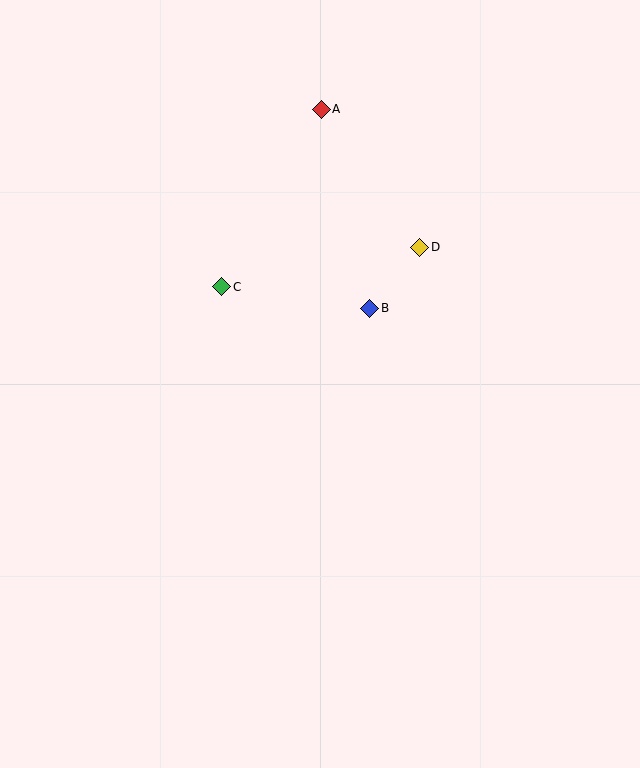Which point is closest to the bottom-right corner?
Point B is closest to the bottom-right corner.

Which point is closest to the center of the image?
Point B at (370, 308) is closest to the center.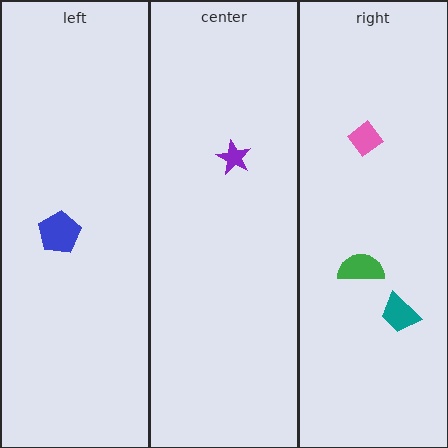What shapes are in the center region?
The purple star.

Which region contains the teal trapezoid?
The right region.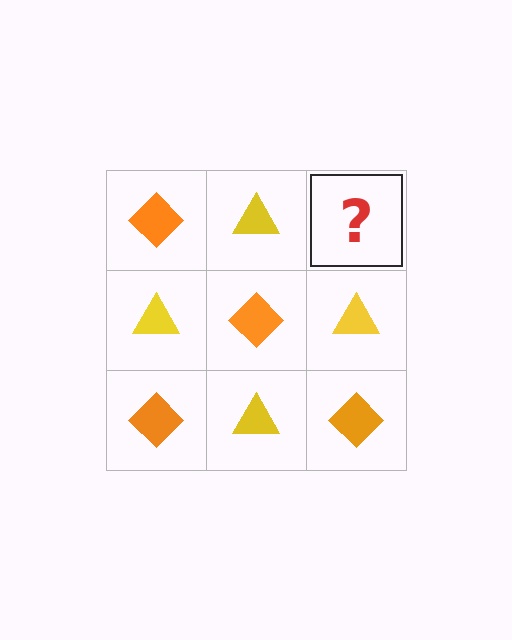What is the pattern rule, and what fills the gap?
The rule is that it alternates orange diamond and yellow triangle in a checkerboard pattern. The gap should be filled with an orange diamond.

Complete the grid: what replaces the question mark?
The question mark should be replaced with an orange diamond.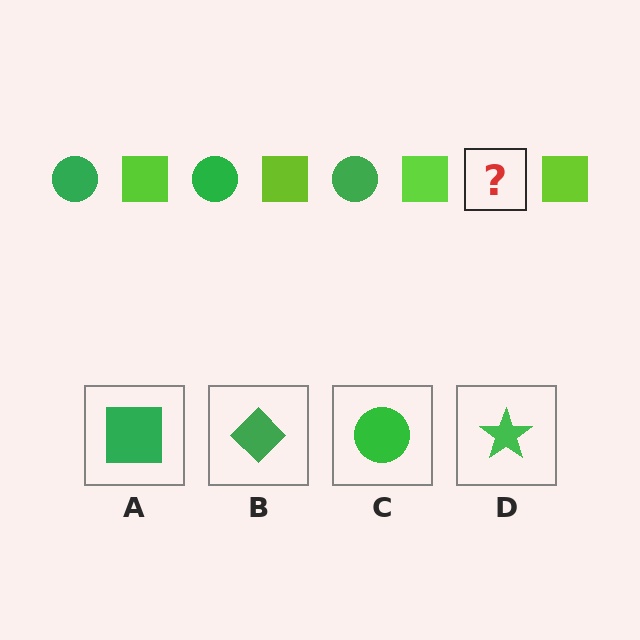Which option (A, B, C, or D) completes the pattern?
C.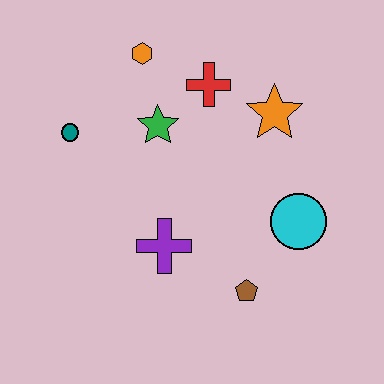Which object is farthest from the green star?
The brown pentagon is farthest from the green star.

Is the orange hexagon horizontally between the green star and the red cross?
No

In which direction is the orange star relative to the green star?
The orange star is to the right of the green star.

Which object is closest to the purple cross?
The brown pentagon is closest to the purple cross.